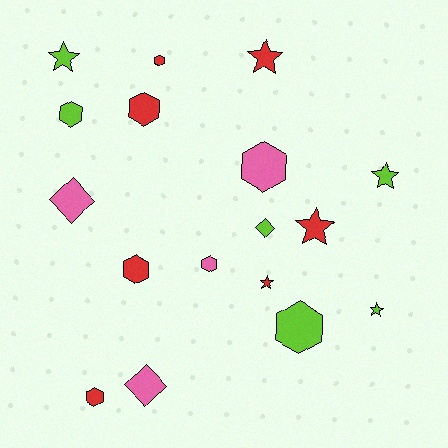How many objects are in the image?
There are 17 objects.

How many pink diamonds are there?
There are 2 pink diamonds.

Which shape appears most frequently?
Hexagon, with 8 objects.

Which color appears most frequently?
Red, with 7 objects.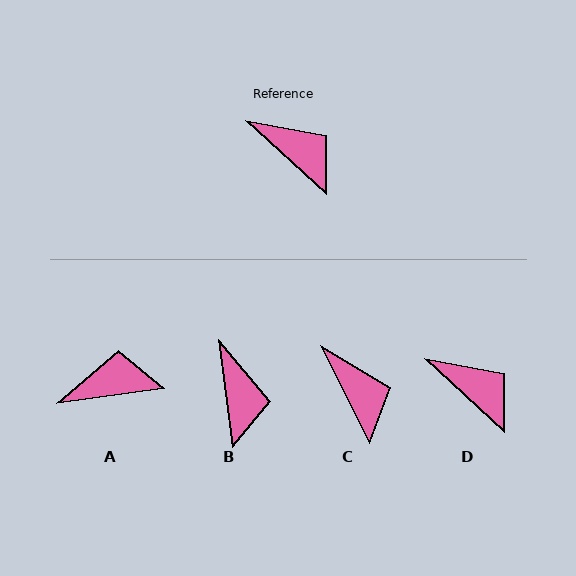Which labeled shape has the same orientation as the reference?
D.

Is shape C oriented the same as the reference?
No, it is off by about 20 degrees.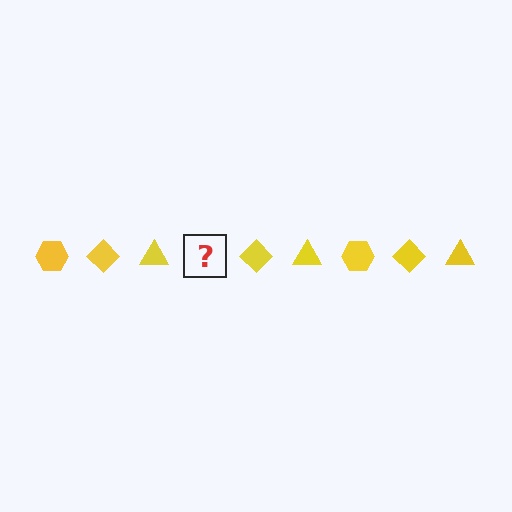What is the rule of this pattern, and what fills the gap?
The rule is that the pattern cycles through hexagon, diamond, triangle shapes in yellow. The gap should be filled with a yellow hexagon.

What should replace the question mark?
The question mark should be replaced with a yellow hexagon.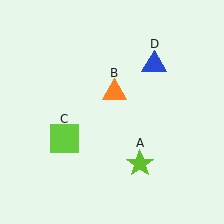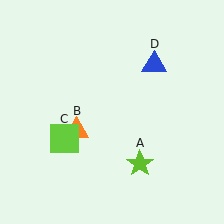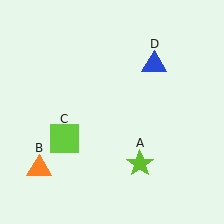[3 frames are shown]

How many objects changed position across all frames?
1 object changed position: orange triangle (object B).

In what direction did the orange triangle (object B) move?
The orange triangle (object B) moved down and to the left.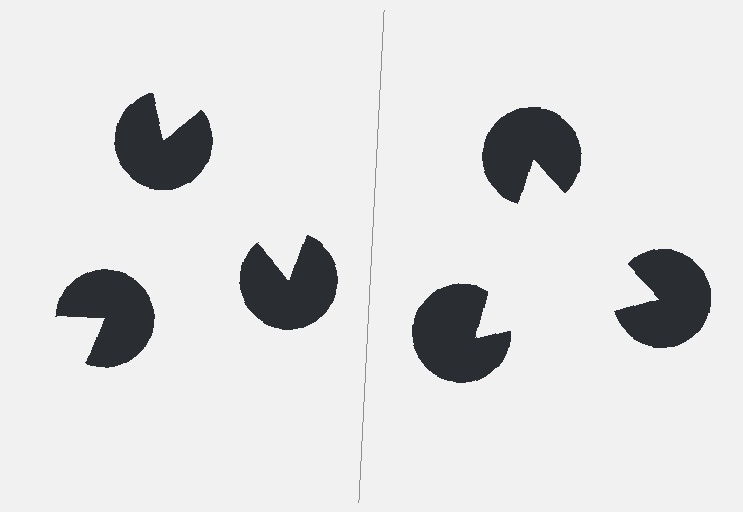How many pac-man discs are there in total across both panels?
6 — 3 on each side.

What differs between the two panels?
The pac-man discs are positioned identically on both sides; only the wedge orientations differ. On the right they align to a triangle; on the left they are misaligned.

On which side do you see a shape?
An illusory triangle appears on the right side. On the left side the wedge cuts are rotated, so no coherent shape forms.